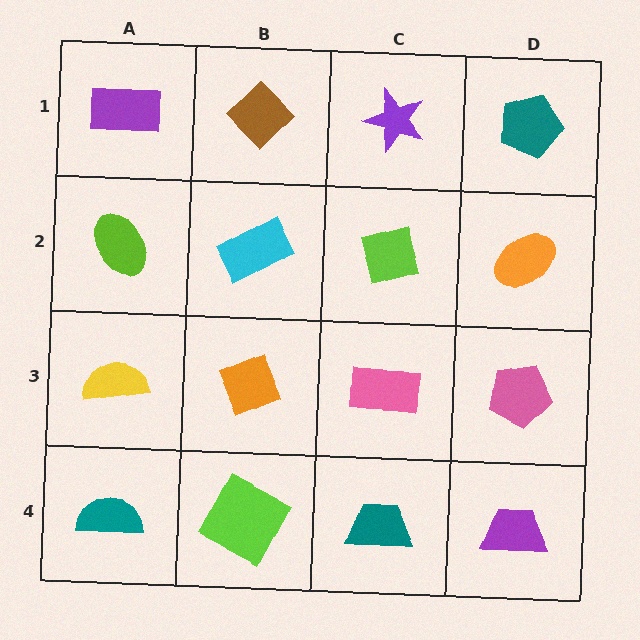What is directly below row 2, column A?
A yellow semicircle.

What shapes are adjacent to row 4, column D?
A pink pentagon (row 3, column D), a teal trapezoid (row 4, column C).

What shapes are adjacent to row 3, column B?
A cyan rectangle (row 2, column B), a lime square (row 4, column B), a yellow semicircle (row 3, column A), a pink rectangle (row 3, column C).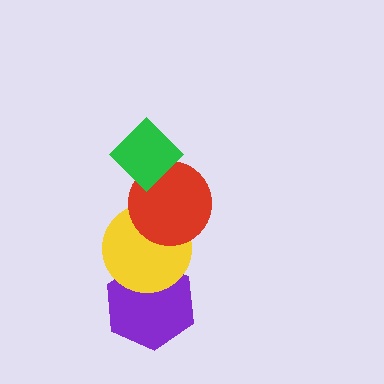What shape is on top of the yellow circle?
The red circle is on top of the yellow circle.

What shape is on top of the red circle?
The green diamond is on top of the red circle.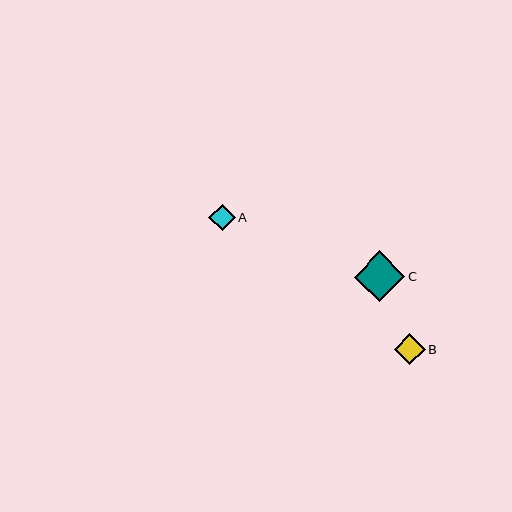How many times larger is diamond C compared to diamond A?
Diamond C is approximately 1.9 times the size of diamond A.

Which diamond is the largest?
Diamond C is the largest with a size of approximately 50 pixels.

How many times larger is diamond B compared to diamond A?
Diamond B is approximately 1.2 times the size of diamond A.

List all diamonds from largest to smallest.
From largest to smallest: C, B, A.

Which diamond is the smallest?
Diamond A is the smallest with a size of approximately 26 pixels.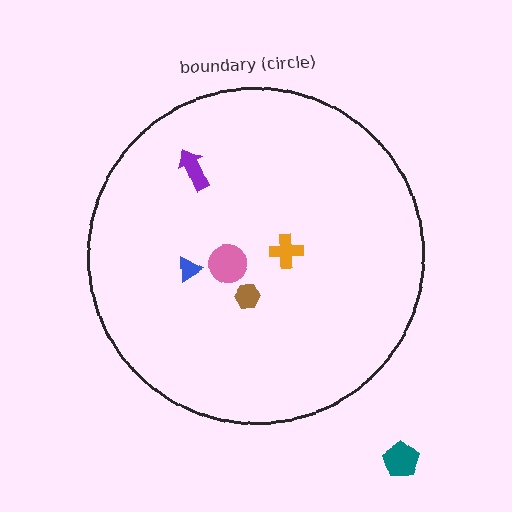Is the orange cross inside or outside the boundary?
Inside.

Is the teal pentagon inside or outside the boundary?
Outside.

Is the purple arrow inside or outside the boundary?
Inside.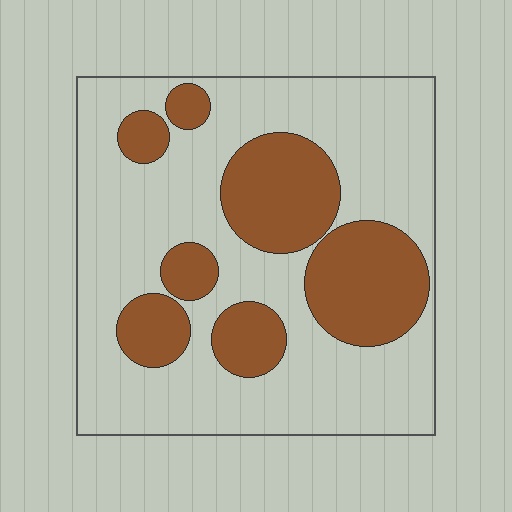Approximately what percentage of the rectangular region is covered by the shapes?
Approximately 30%.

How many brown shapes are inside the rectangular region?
7.